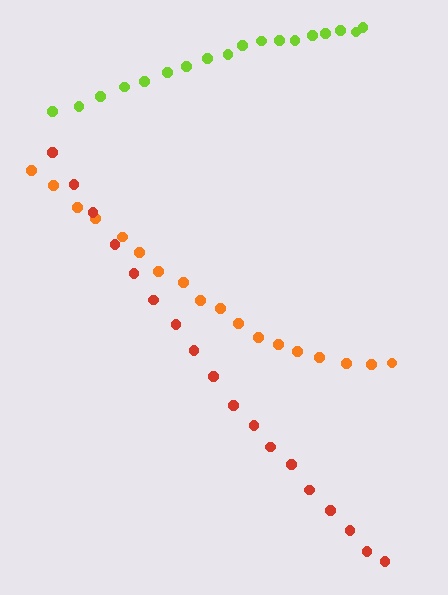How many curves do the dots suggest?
There are 3 distinct paths.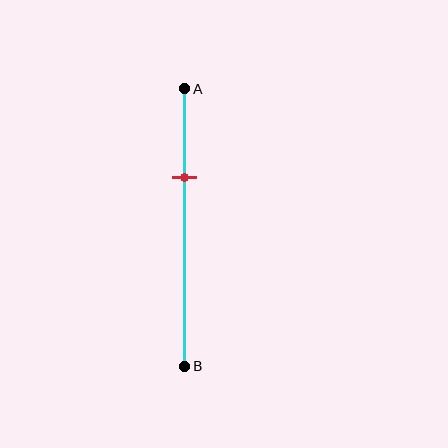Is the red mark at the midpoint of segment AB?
No, the mark is at about 30% from A, not at the 50% midpoint.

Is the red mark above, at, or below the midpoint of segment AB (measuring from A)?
The red mark is above the midpoint of segment AB.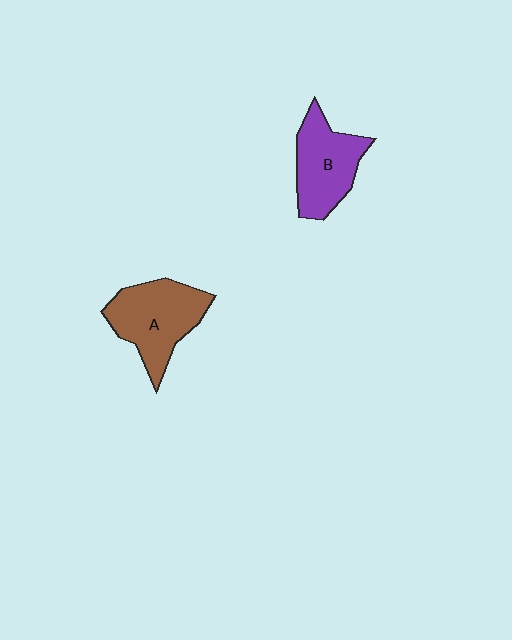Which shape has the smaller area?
Shape B (purple).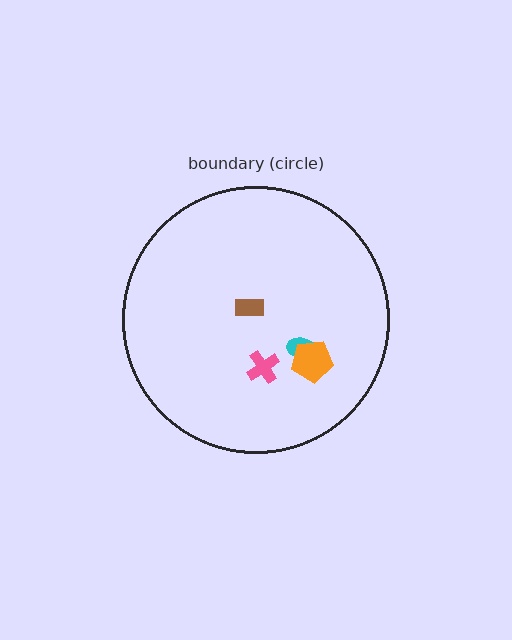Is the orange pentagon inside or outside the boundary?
Inside.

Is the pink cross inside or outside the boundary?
Inside.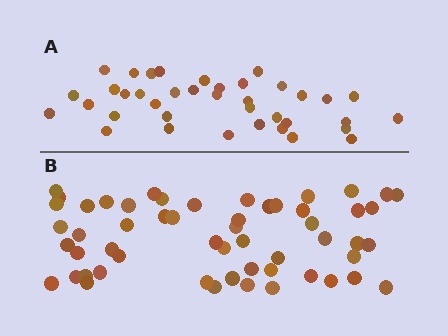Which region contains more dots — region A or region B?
Region B (the bottom region) has more dots.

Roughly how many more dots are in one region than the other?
Region B has approximately 15 more dots than region A.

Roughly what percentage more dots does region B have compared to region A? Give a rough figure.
About 45% more.